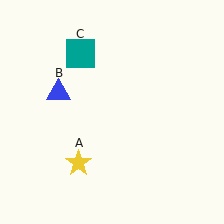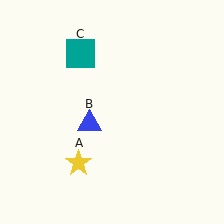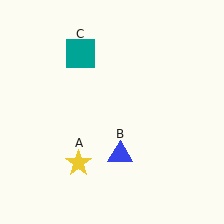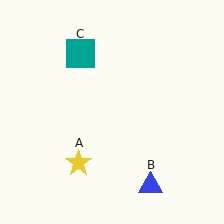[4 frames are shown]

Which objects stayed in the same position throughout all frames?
Yellow star (object A) and teal square (object C) remained stationary.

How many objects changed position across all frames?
1 object changed position: blue triangle (object B).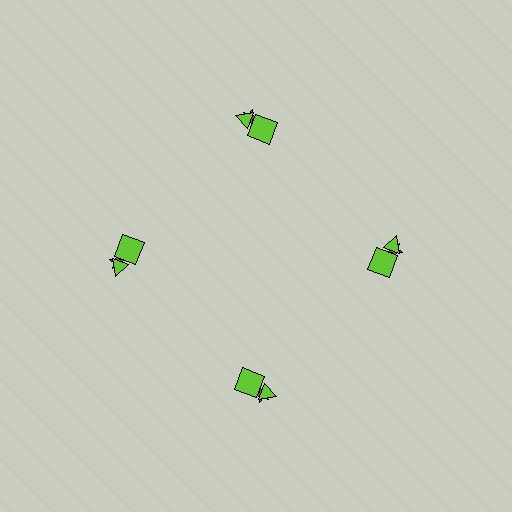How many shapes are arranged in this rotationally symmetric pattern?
There are 12 shapes, arranged in 4 groups of 3.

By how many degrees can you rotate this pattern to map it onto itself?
The pattern maps onto itself every 90 degrees of rotation.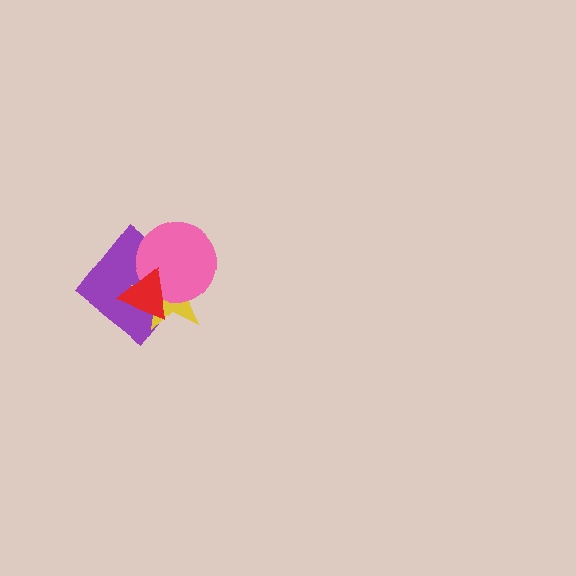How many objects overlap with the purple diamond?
3 objects overlap with the purple diamond.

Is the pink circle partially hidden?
Yes, it is partially covered by another shape.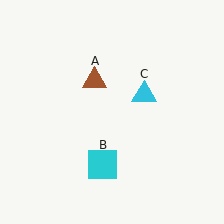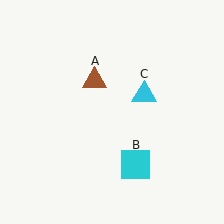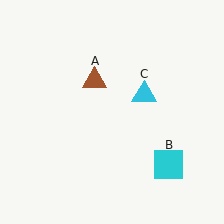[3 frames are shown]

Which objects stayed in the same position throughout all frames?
Brown triangle (object A) and cyan triangle (object C) remained stationary.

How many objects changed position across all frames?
1 object changed position: cyan square (object B).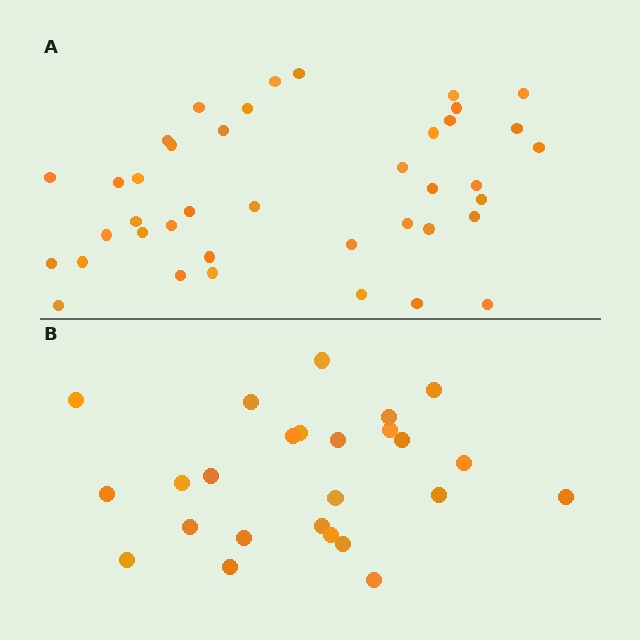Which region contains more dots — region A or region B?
Region A (the top region) has more dots.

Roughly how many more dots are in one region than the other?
Region A has approximately 15 more dots than region B.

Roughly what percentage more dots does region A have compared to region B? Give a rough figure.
About 60% more.